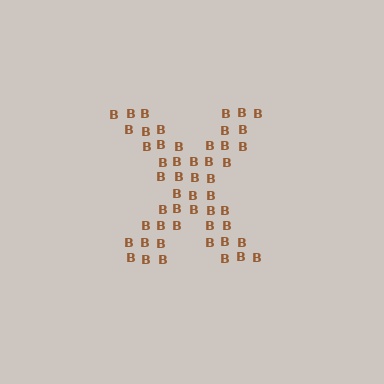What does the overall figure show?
The overall figure shows the letter X.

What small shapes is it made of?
It is made of small letter B's.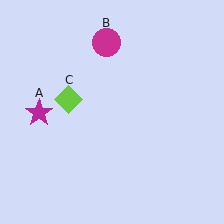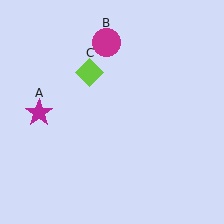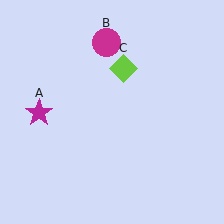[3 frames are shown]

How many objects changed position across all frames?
1 object changed position: lime diamond (object C).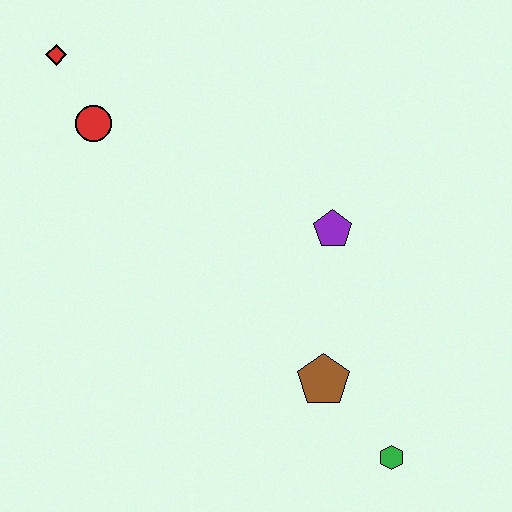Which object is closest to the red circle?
The red diamond is closest to the red circle.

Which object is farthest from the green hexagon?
The red diamond is farthest from the green hexagon.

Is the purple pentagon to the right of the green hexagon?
No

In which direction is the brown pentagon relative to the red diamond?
The brown pentagon is below the red diamond.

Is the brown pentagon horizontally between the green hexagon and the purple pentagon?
No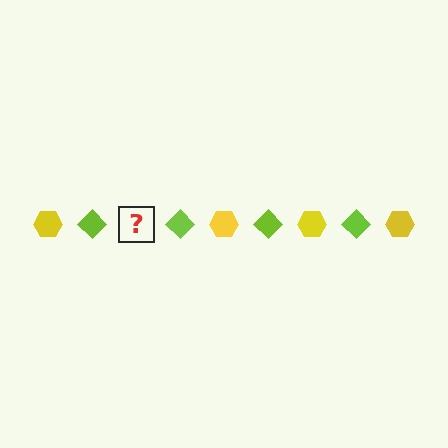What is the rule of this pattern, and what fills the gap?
The rule is that the pattern alternates between yellow hexagon and lime diamond. The gap should be filled with a yellow hexagon.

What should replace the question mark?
The question mark should be replaced with a yellow hexagon.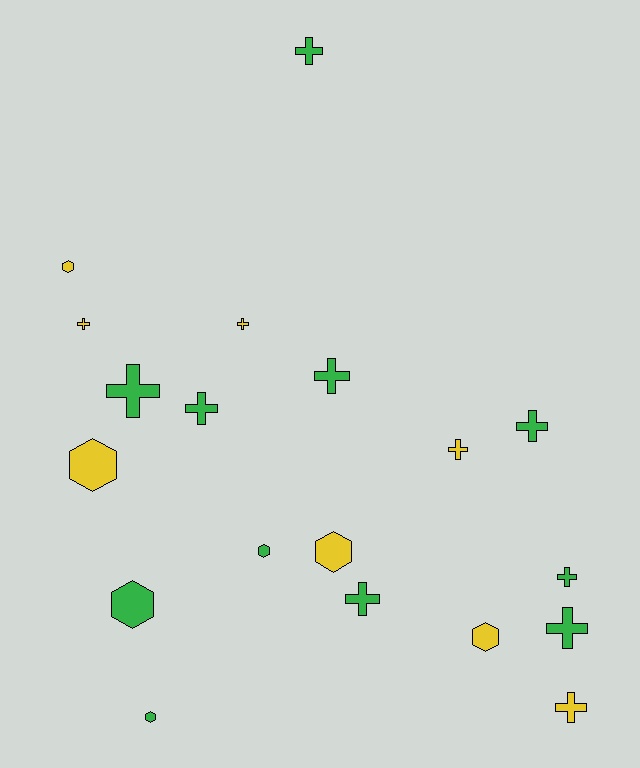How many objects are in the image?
There are 19 objects.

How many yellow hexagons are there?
There are 4 yellow hexagons.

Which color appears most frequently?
Green, with 11 objects.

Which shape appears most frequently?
Cross, with 12 objects.